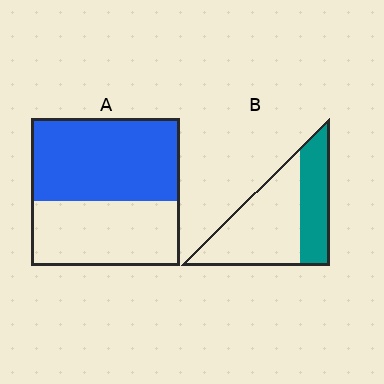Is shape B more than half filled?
No.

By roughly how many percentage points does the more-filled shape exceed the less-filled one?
By roughly 20 percentage points (A over B).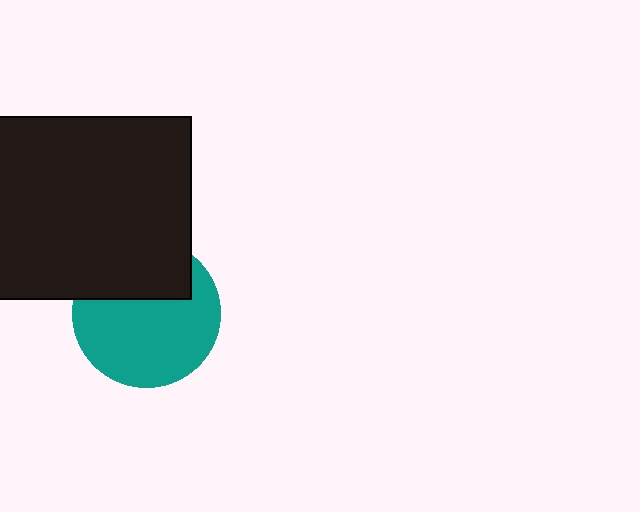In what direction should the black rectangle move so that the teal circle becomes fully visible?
The black rectangle should move up. That is the shortest direction to clear the overlap and leave the teal circle fully visible.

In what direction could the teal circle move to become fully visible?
The teal circle could move down. That would shift it out from behind the black rectangle entirely.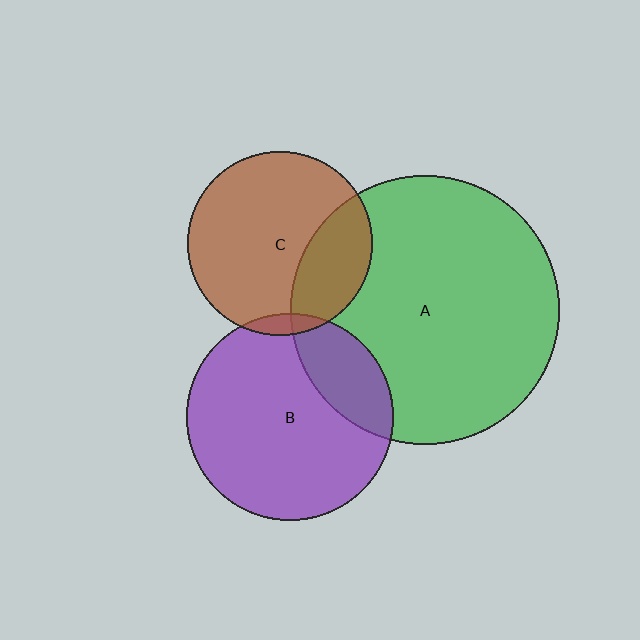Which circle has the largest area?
Circle A (green).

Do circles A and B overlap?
Yes.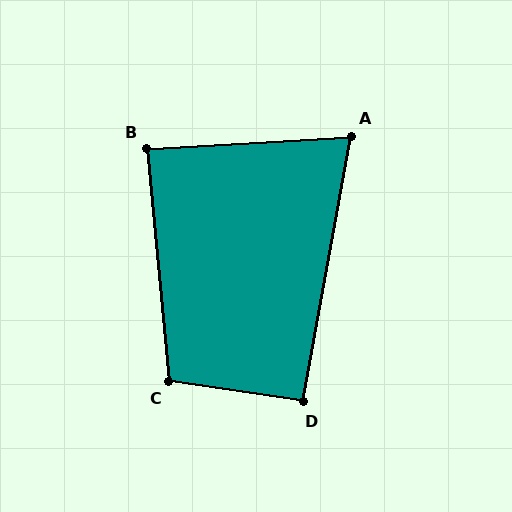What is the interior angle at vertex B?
Approximately 88 degrees (approximately right).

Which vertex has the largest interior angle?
C, at approximately 104 degrees.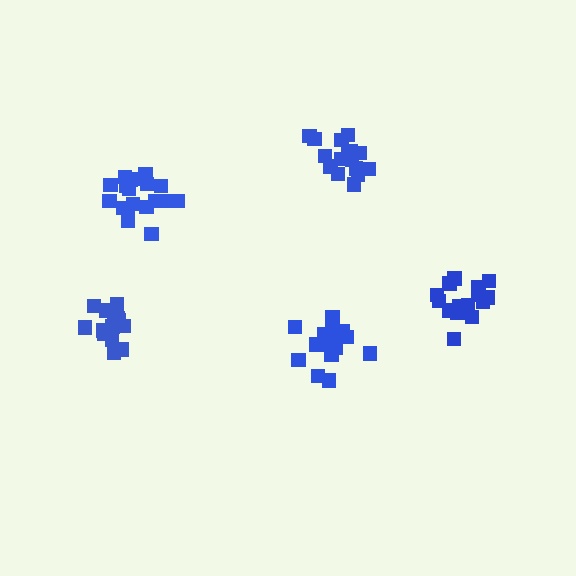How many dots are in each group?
Group 1: 15 dots, Group 2: 18 dots, Group 3: 16 dots, Group 4: 16 dots, Group 5: 19 dots (84 total).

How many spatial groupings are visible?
There are 5 spatial groupings.